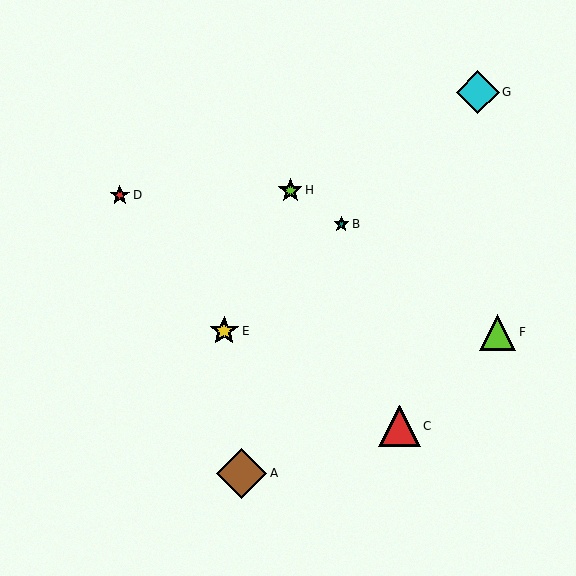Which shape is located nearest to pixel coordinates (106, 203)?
The red star (labeled D) at (120, 195) is nearest to that location.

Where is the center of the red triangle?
The center of the red triangle is at (399, 426).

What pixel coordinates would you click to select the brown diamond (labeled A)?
Click at (242, 473) to select the brown diamond A.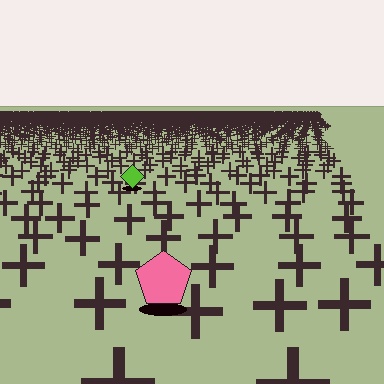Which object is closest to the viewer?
The pink pentagon is closest. The texture marks near it are larger and more spread out.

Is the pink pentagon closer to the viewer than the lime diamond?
Yes. The pink pentagon is closer — you can tell from the texture gradient: the ground texture is coarser near it.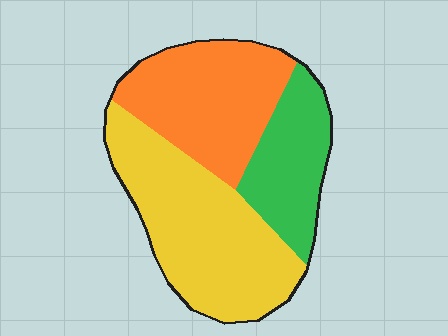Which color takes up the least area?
Green, at roughly 20%.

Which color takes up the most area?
Yellow, at roughly 45%.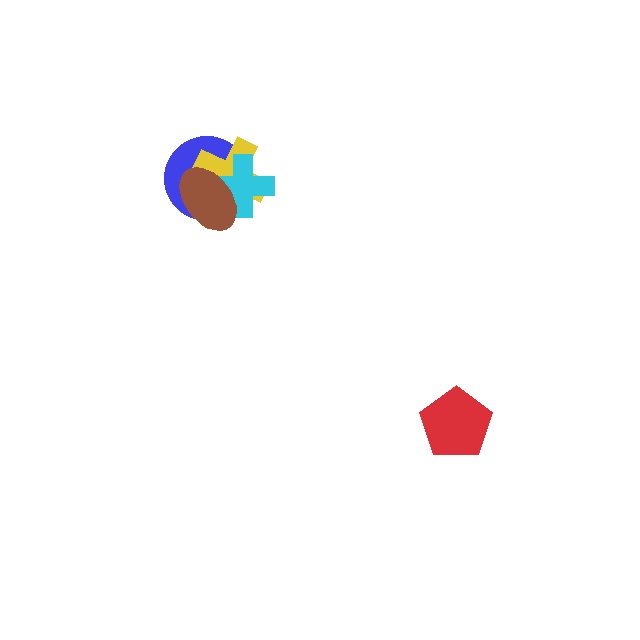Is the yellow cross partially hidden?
Yes, it is partially covered by another shape.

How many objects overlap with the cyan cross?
3 objects overlap with the cyan cross.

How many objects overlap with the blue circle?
3 objects overlap with the blue circle.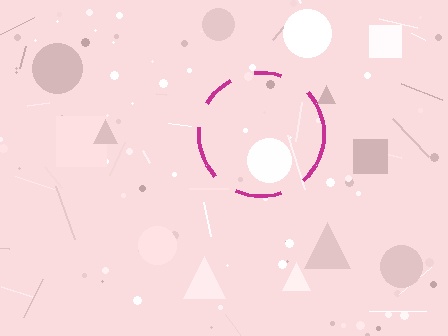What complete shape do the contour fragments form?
The contour fragments form a circle.